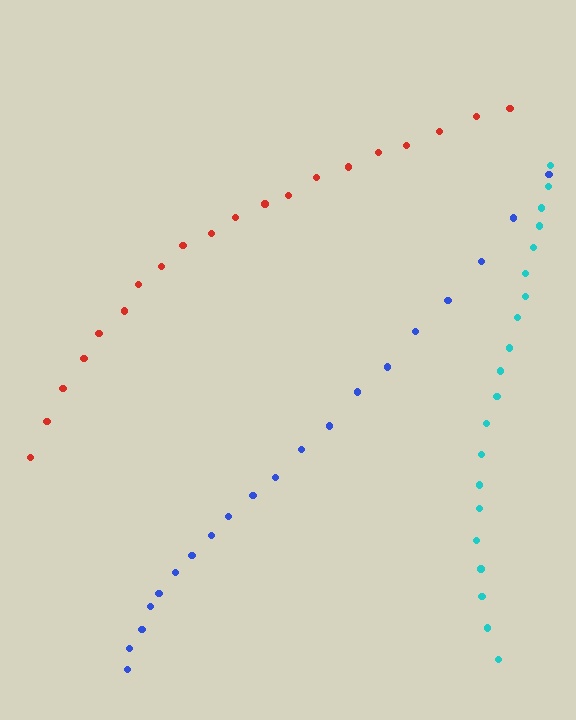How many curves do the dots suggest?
There are 3 distinct paths.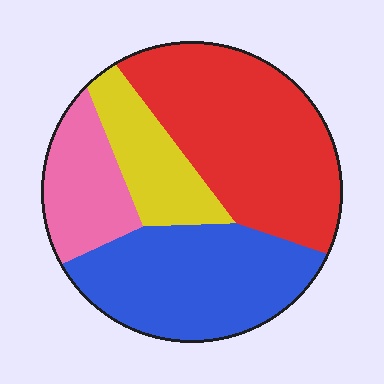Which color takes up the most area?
Red, at roughly 40%.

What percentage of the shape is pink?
Pink covers roughly 15% of the shape.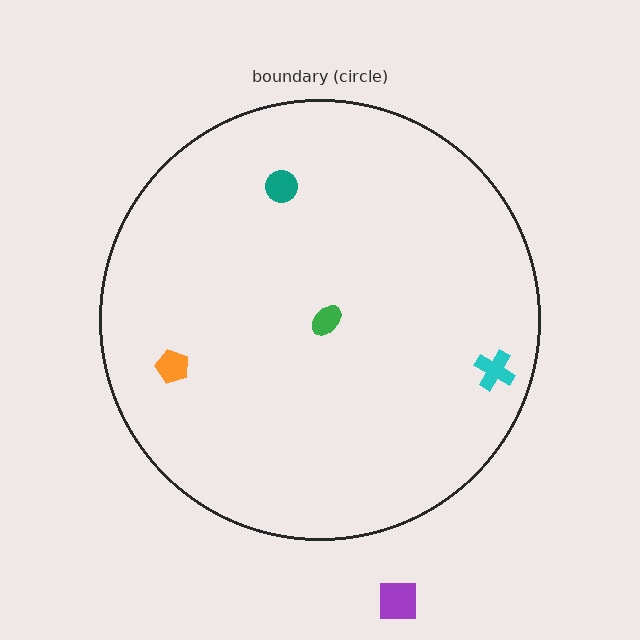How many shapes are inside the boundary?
4 inside, 1 outside.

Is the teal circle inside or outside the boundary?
Inside.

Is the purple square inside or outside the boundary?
Outside.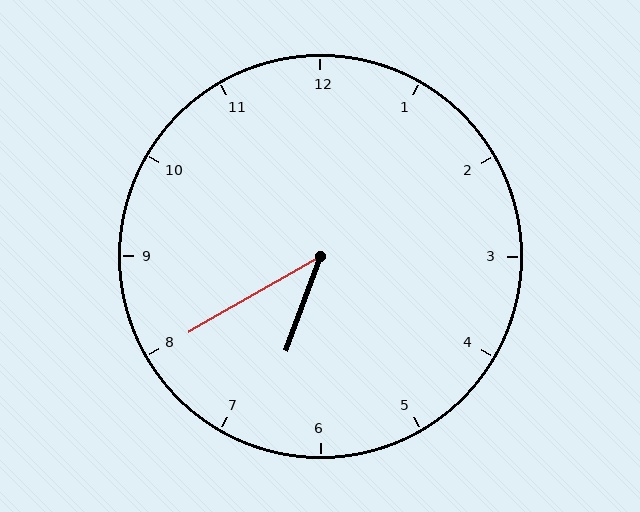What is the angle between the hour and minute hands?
Approximately 40 degrees.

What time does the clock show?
6:40.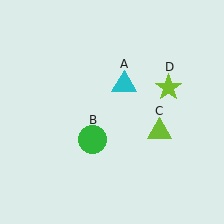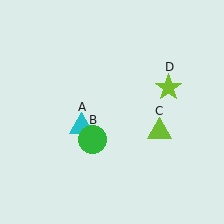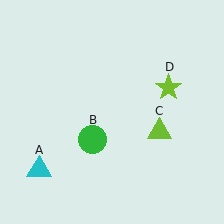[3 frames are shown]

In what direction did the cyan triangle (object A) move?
The cyan triangle (object A) moved down and to the left.